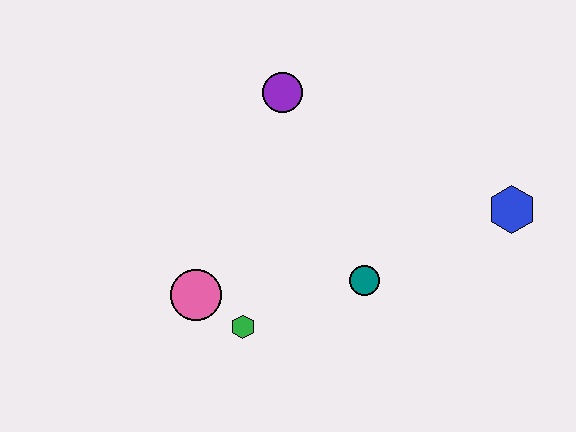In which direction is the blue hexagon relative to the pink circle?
The blue hexagon is to the right of the pink circle.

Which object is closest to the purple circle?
The teal circle is closest to the purple circle.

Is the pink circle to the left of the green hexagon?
Yes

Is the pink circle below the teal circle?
Yes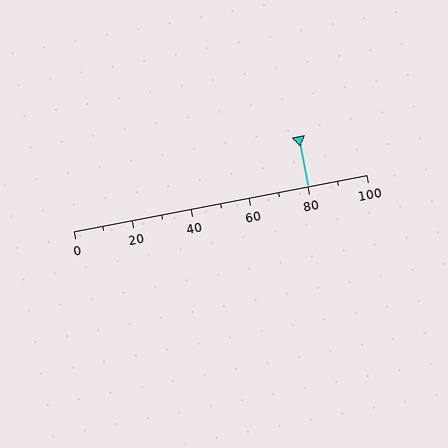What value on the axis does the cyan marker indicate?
The marker indicates approximately 80.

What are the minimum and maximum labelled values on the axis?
The axis runs from 0 to 100.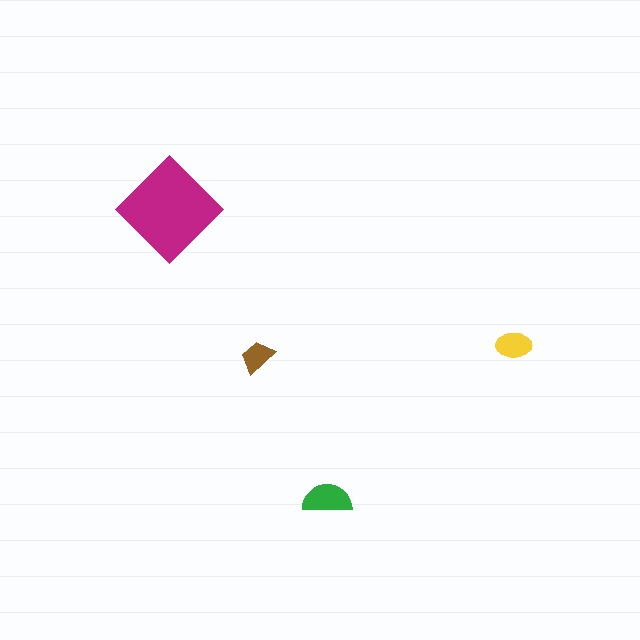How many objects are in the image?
There are 4 objects in the image.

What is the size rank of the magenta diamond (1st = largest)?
1st.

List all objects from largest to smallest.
The magenta diamond, the green semicircle, the yellow ellipse, the brown trapezoid.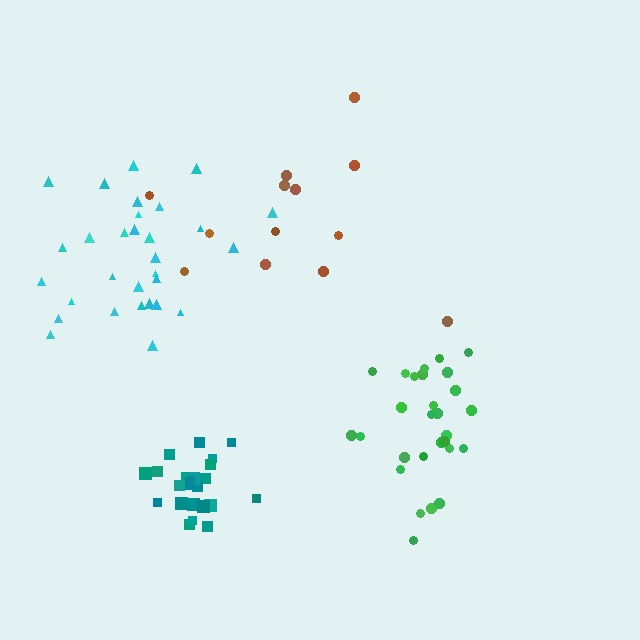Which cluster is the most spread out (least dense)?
Brown.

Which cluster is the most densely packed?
Teal.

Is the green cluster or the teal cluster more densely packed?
Teal.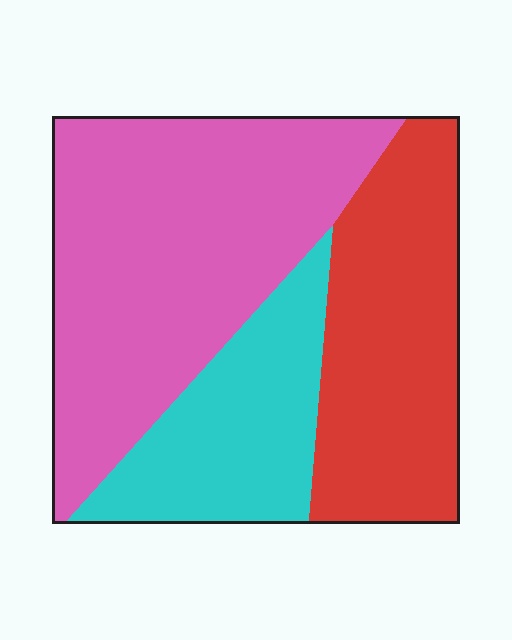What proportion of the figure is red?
Red takes up between a quarter and a half of the figure.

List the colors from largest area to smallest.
From largest to smallest: pink, red, cyan.